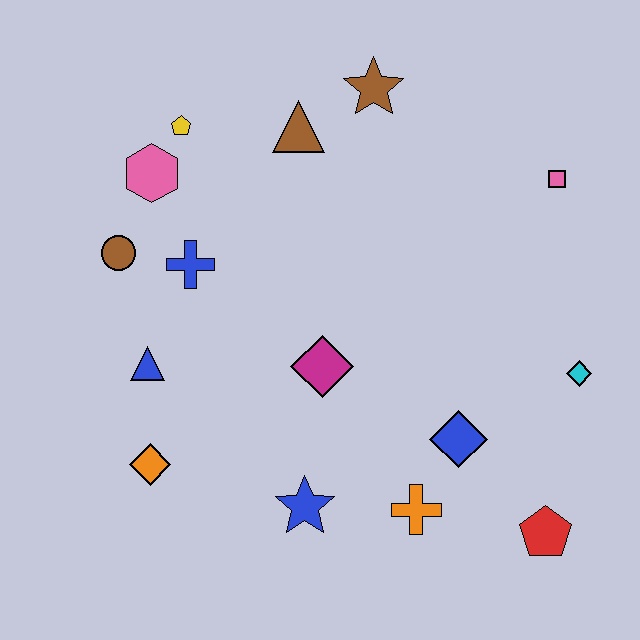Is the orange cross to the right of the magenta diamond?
Yes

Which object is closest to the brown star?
The brown triangle is closest to the brown star.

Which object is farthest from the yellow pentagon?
The red pentagon is farthest from the yellow pentagon.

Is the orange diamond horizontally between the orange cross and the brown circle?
Yes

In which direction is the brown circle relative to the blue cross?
The brown circle is to the left of the blue cross.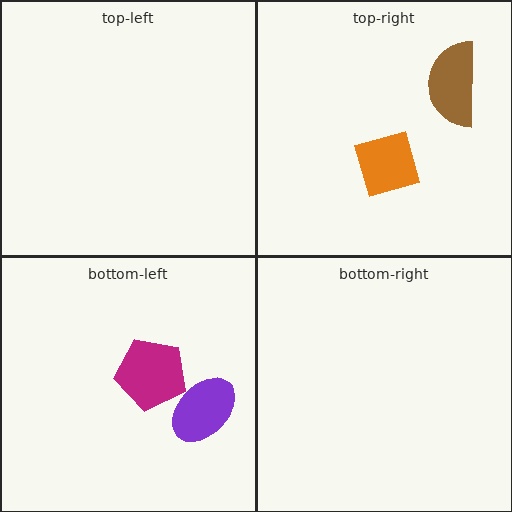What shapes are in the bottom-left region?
The magenta pentagon, the purple ellipse.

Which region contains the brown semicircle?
The top-right region.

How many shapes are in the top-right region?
2.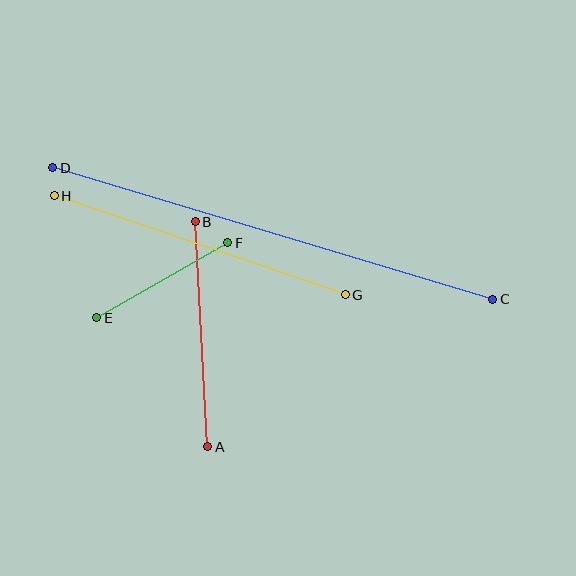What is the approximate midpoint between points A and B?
The midpoint is at approximately (202, 334) pixels.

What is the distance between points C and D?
The distance is approximately 459 pixels.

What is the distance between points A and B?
The distance is approximately 225 pixels.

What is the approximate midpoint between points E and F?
The midpoint is at approximately (162, 280) pixels.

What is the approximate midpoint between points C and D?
The midpoint is at approximately (273, 234) pixels.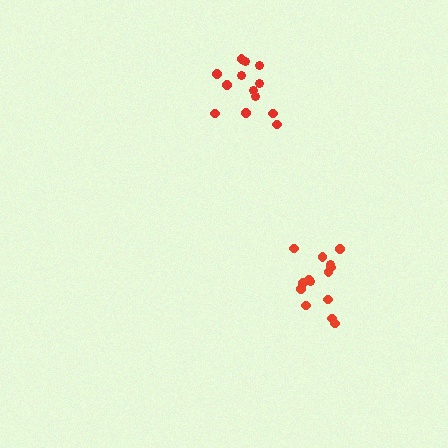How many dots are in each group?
Group 1: 14 dots, Group 2: 13 dots (27 total).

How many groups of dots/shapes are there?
There are 2 groups.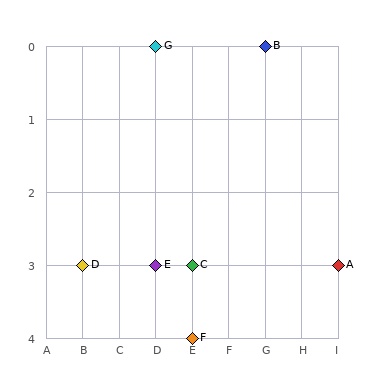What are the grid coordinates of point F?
Point F is at grid coordinates (E, 4).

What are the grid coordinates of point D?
Point D is at grid coordinates (B, 3).